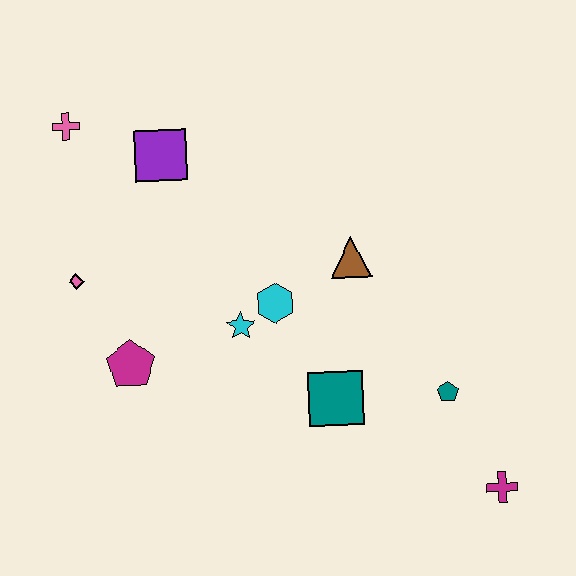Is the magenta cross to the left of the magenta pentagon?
No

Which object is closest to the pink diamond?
The magenta pentagon is closest to the pink diamond.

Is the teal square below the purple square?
Yes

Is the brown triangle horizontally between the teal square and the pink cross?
No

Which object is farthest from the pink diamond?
The magenta cross is farthest from the pink diamond.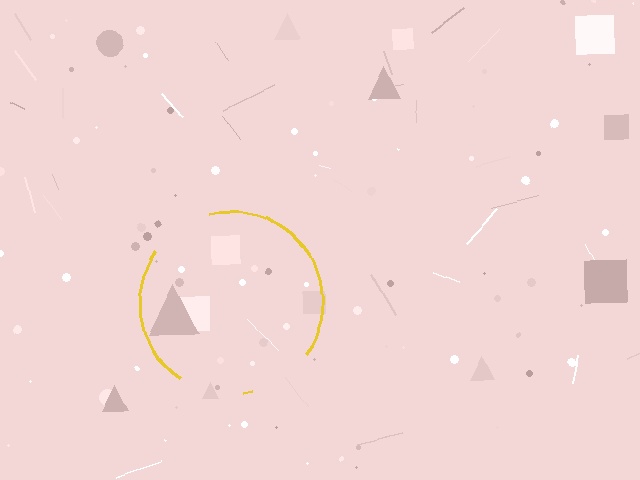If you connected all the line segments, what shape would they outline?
They would outline a circle.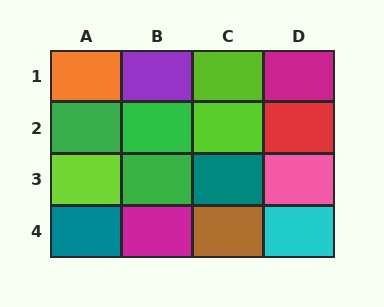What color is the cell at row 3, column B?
Green.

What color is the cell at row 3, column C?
Teal.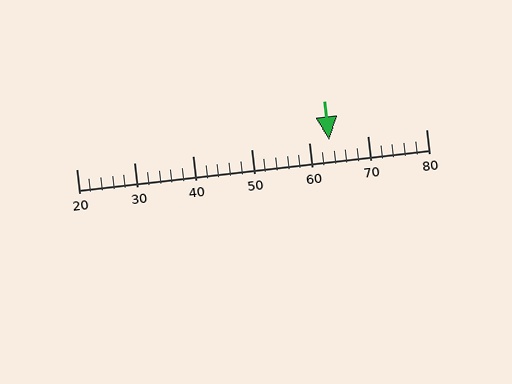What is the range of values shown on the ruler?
The ruler shows values from 20 to 80.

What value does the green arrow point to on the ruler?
The green arrow points to approximately 63.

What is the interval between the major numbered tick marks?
The major tick marks are spaced 10 units apart.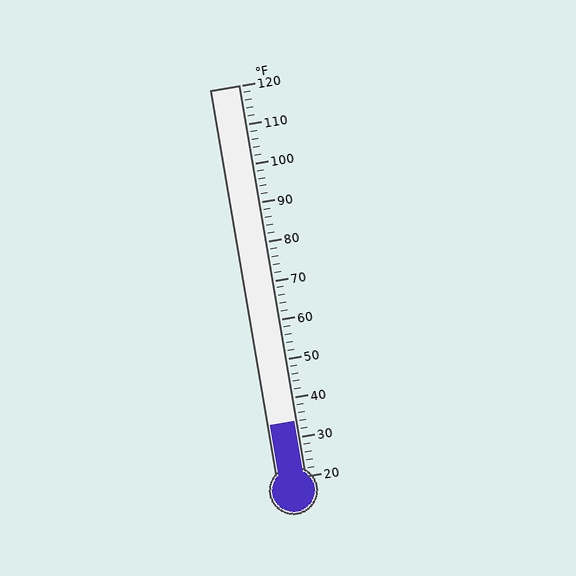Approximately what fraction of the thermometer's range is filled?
The thermometer is filled to approximately 15% of its range.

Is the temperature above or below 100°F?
The temperature is below 100°F.